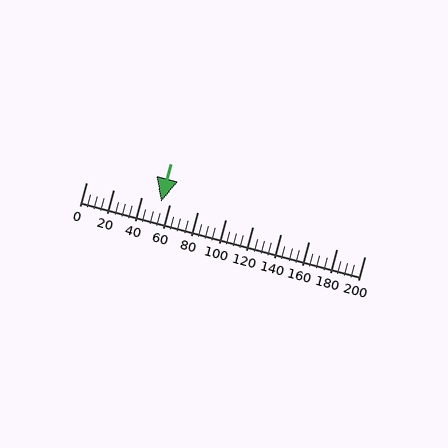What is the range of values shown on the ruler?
The ruler shows values from 0 to 200.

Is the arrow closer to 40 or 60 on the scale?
The arrow is closer to 60.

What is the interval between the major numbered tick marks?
The major tick marks are spaced 20 units apart.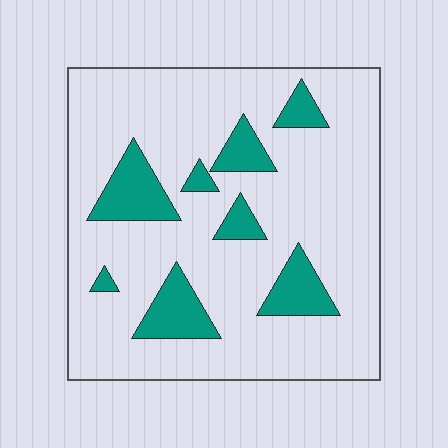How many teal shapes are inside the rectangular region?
8.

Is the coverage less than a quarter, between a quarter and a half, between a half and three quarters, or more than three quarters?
Less than a quarter.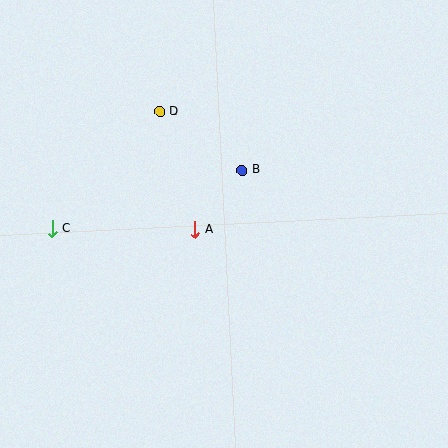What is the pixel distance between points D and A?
The distance between D and A is 123 pixels.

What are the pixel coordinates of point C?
Point C is at (52, 229).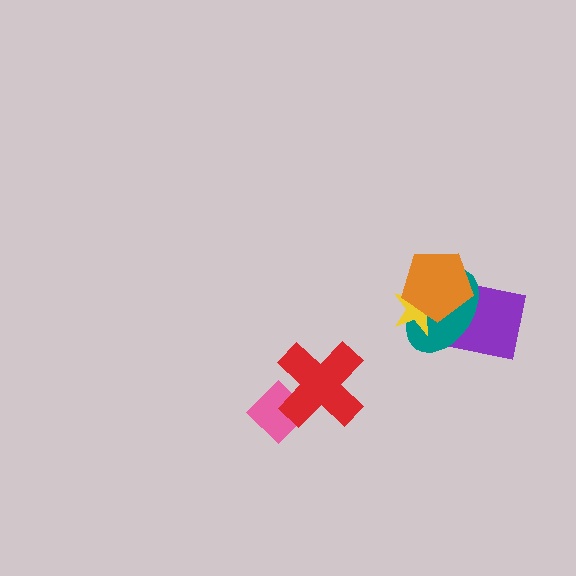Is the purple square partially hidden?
Yes, it is partially covered by another shape.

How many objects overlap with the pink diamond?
1 object overlaps with the pink diamond.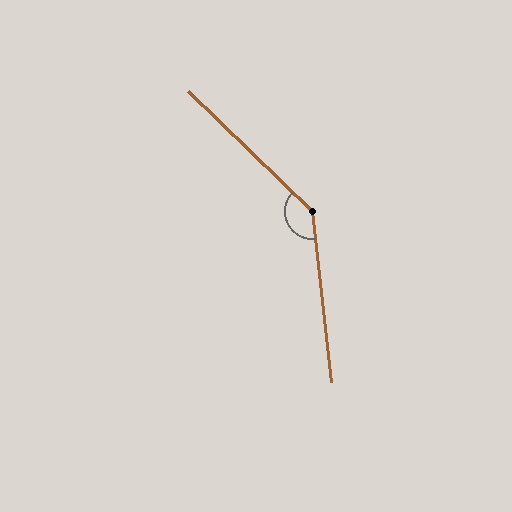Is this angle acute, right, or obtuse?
It is obtuse.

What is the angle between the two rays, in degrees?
Approximately 140 degrees.